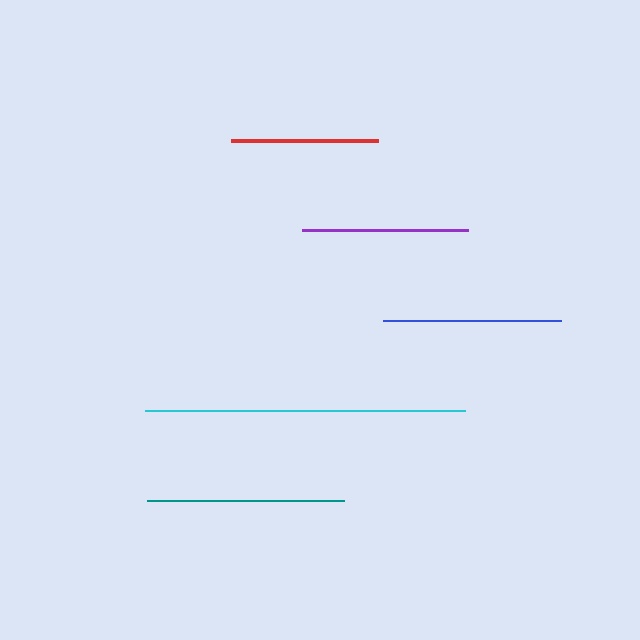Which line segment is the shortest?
The red line is the shortest at approximately 147 pixels.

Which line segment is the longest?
The cyan line is the longest at approximately 320 pixels.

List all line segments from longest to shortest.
From longest to shortest: cyan, teal, blue, purple, red.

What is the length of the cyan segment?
The cyan segment is approximately 320 pixels long.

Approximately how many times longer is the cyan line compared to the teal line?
The cyan line is approximately 1.6 times the length of the teal line.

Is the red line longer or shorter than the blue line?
The blue line is longer than the red line.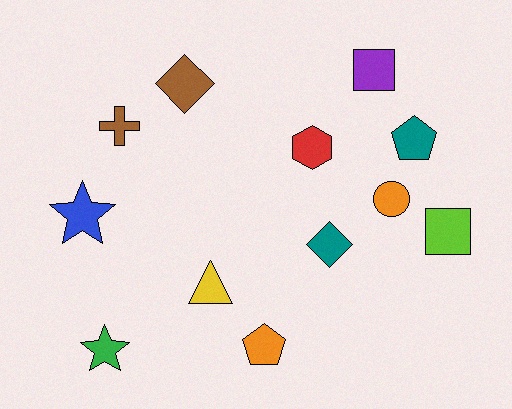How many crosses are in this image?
There is 1 cross.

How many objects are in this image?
There are 12 objects.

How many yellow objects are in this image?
There is 1 yellow object.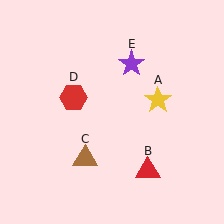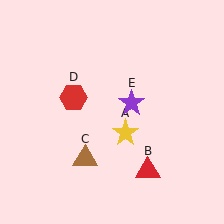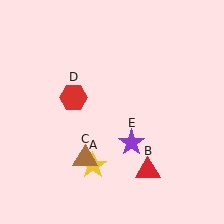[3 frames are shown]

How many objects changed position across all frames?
2 objects changed position: yellow star (object A), purple star (object E).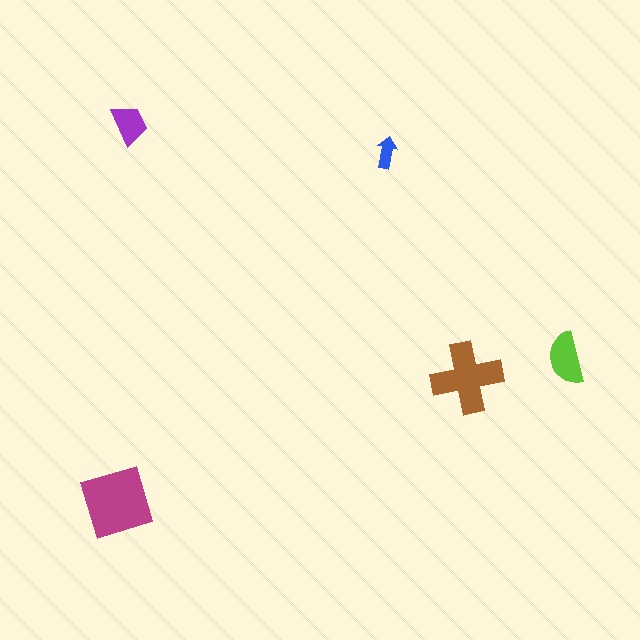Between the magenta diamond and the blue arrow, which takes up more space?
The magenta diamond.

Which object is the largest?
The magenta diamond.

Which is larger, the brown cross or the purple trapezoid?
The brown cross.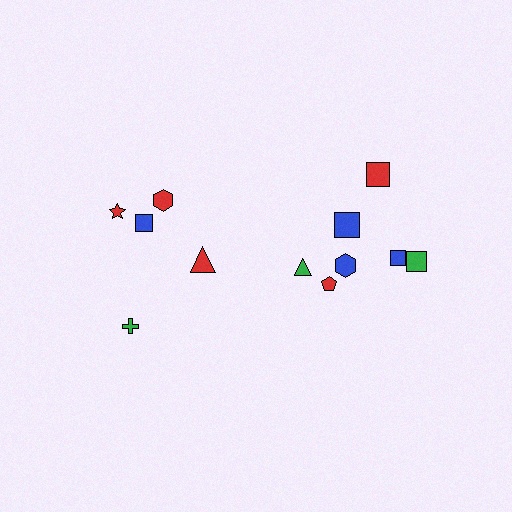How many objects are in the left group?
There are 5 objects.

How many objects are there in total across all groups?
There are 12 objects.